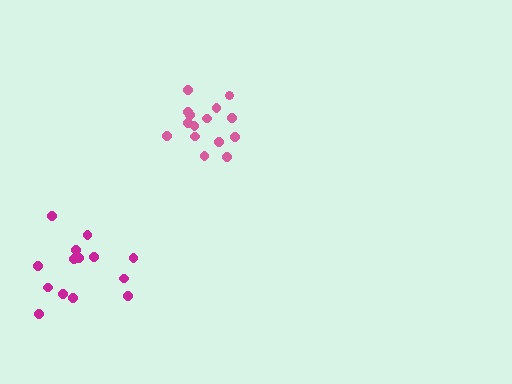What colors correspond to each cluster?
The clusters are colored: magenta, pink.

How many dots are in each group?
Group 1: 14 dots, Group 2: 15 dots (29 total).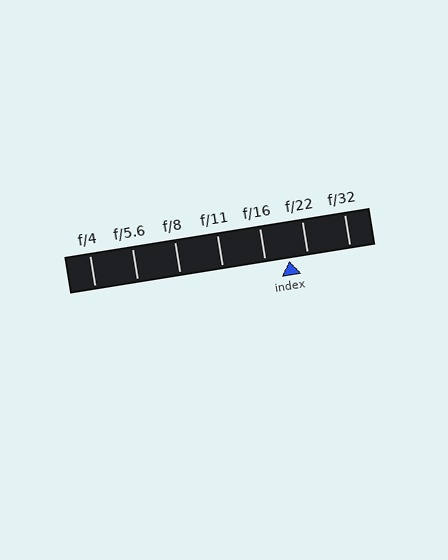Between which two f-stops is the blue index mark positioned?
The index mark is between f/16 and f/22.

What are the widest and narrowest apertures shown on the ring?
The widest aperture shown is f/4 and the narrowest is f/32.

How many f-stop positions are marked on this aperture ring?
There are 7 f-stop positions marked.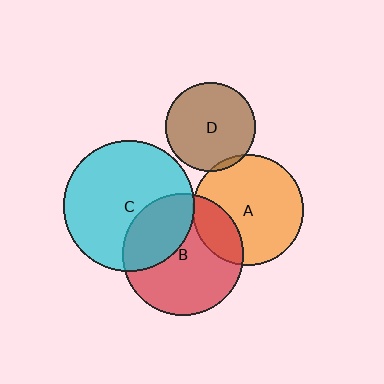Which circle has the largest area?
Circle C (cyan).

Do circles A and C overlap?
Yes.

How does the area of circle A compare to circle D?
Approximately 1.5 times.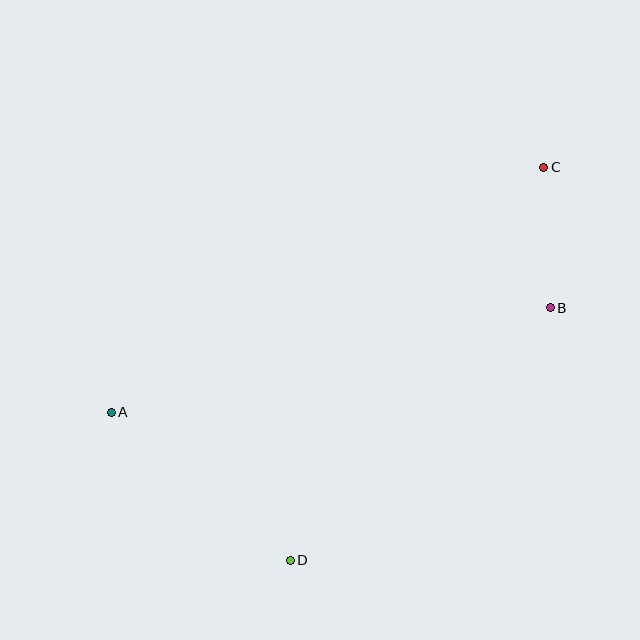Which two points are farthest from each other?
Points A and C are farthest from each other.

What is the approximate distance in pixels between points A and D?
The distance between A and D is approximately 232 pixels.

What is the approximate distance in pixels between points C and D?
The distance between C and D is approximately 467 pixels.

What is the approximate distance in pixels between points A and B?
The distance between A and B is approximately 451 pixels.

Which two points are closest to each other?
Points B and C are closest to each other.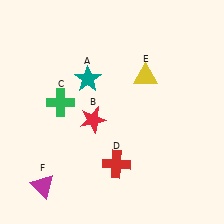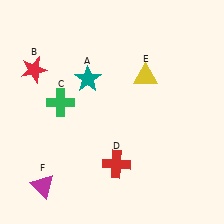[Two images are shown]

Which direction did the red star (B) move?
The red star (B) moved left.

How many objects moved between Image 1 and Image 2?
1 object moved between the two images.